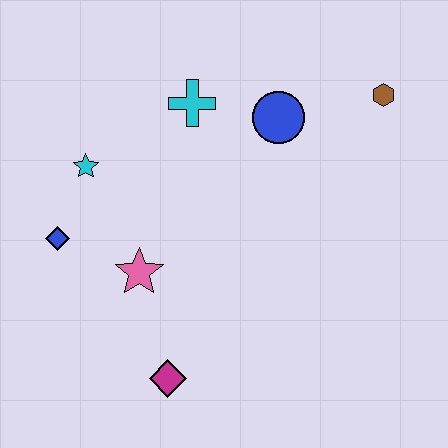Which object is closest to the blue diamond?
The cyan star is closest to the blue diamond.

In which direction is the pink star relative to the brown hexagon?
The pink star is to the left of the brown hexagon.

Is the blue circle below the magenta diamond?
No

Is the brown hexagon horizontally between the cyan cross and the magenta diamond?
No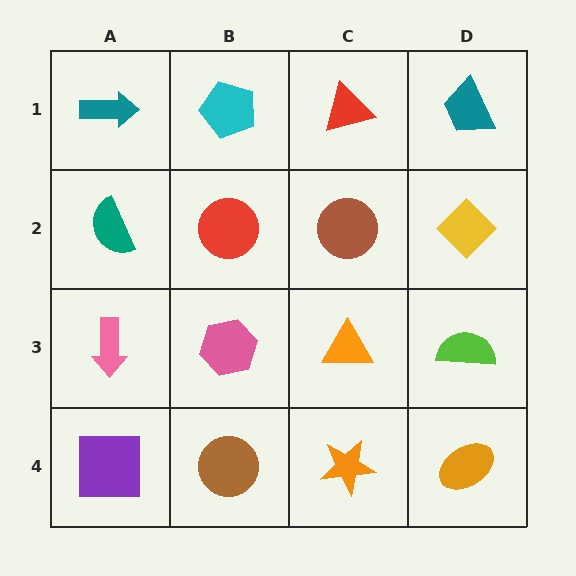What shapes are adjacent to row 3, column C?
A brown circle (row 2, column C), an orange star (row 4, column C), a pink hexagon (row 3, column B), a lime semicircle (row 3, column D).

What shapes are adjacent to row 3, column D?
A yellow diamond (row 2, column D), an orange ellipse (row 4, column D), an orange triangle (row 3, column C).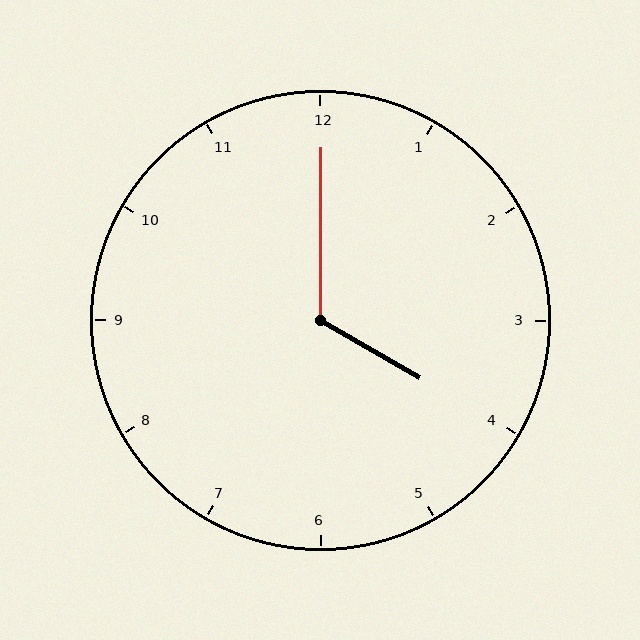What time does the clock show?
4:00.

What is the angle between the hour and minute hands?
Approximately 120 degrees.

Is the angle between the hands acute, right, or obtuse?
It is obtuse.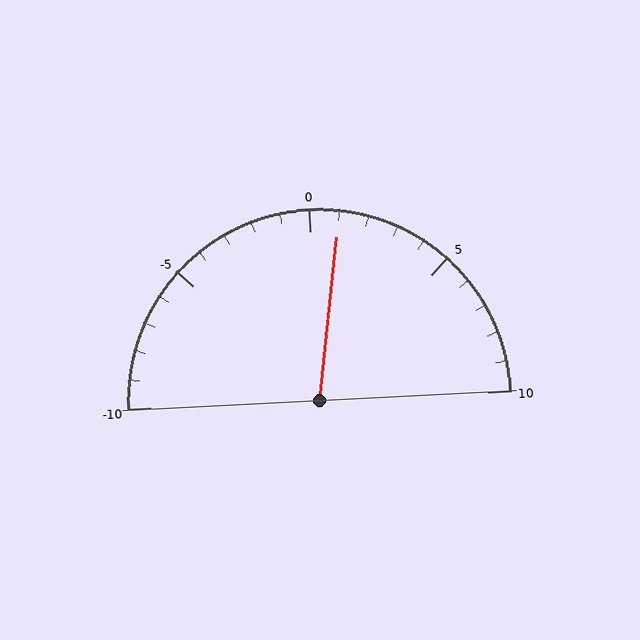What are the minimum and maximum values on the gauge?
The gauge ranges from -10 to 10.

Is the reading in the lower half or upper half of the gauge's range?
The reading is in the upper half of the range (-10 to 10).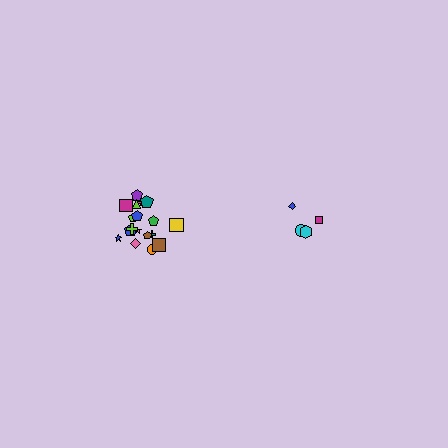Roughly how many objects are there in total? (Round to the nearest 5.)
Roughly 20 objects in total.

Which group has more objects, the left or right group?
The left group.